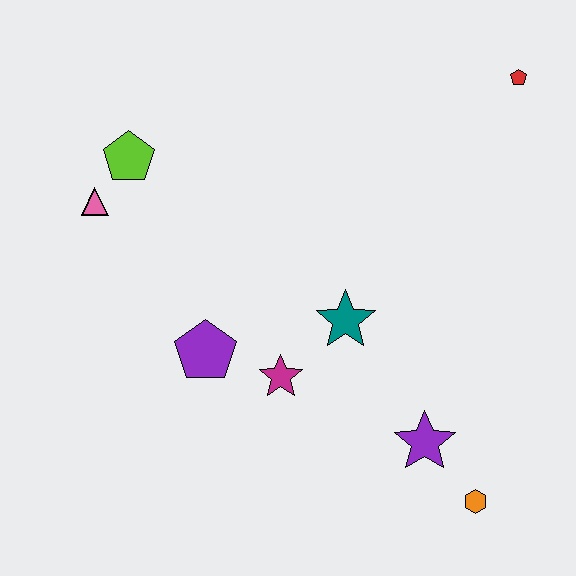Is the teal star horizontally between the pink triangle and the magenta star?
No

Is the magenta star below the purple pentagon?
Yes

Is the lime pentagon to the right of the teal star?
No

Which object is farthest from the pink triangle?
The orange hexagon is farthest from the pink triangle.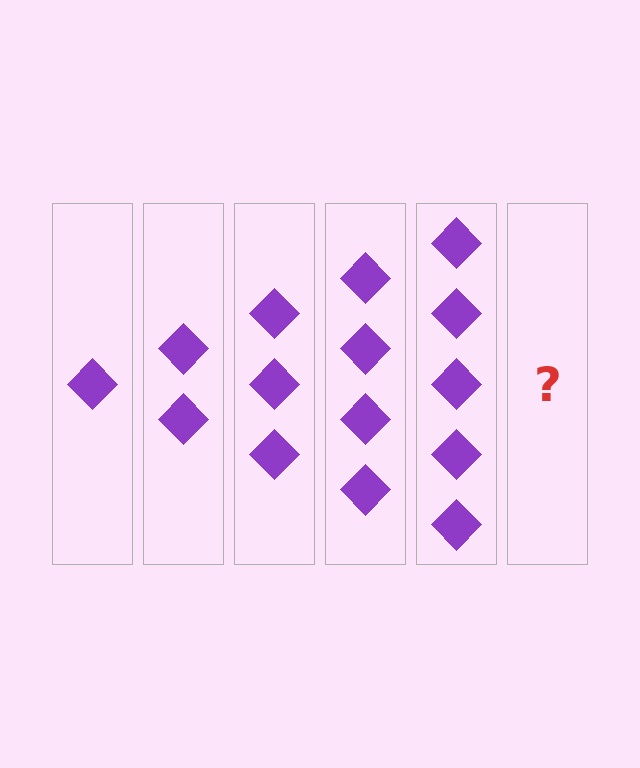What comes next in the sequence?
The next element should be 6 diamonds.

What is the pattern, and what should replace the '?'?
The pattern is that each step adds one more diamond. The '?' should be 6 diamonds.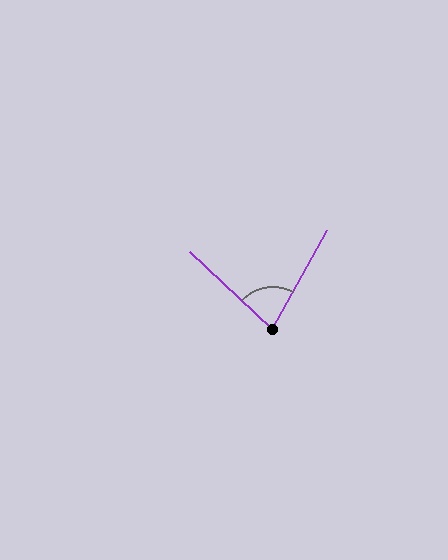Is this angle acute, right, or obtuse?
It is acute.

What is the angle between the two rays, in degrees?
Approximately 76 degrees.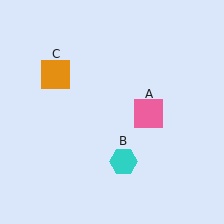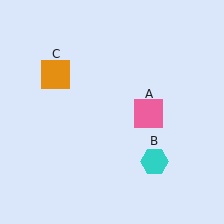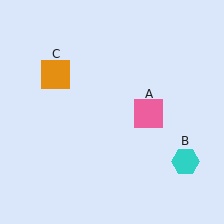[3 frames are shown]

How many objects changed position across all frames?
1 object changed position: cyan hexagon (object B).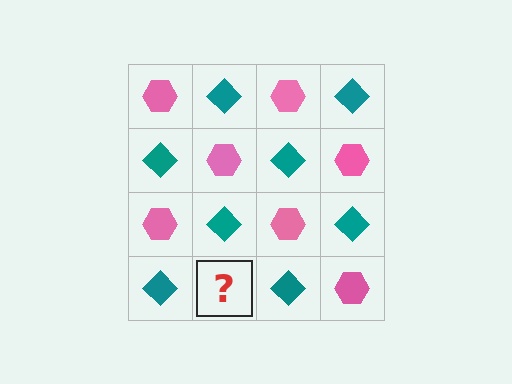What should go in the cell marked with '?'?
The missing cell should contain a pink hexagon.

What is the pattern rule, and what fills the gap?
The rule is that it alternates pink hexagon and teal diamond in a checkerboard pattern. The gap should be filled with a pink hexagon.